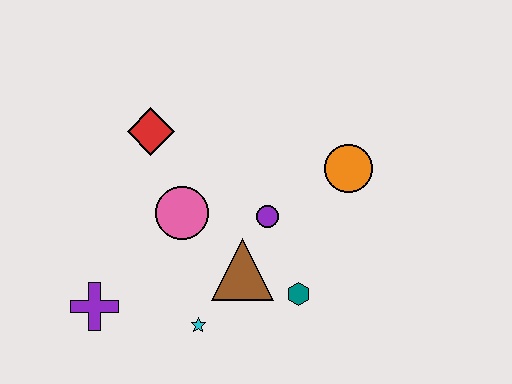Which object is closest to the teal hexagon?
The brown triangle is closest to the teal hexagon.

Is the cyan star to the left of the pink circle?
No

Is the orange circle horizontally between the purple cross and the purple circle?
No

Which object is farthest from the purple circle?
The purple cross is farthest from the purple circle.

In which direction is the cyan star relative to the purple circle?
The cyan star is below the purple circle.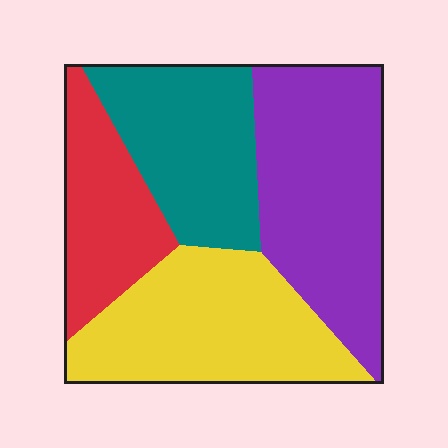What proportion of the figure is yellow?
Yellow takes up about one quarter (1/4) of the figure.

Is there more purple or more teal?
Purple.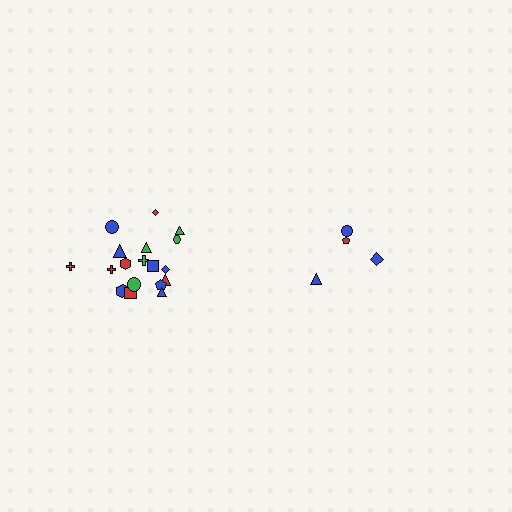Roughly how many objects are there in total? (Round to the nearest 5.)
Roughly 20 objects in total.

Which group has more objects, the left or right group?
The left group.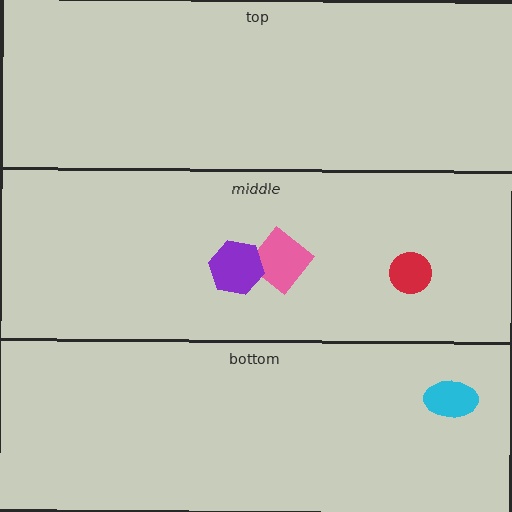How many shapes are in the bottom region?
1.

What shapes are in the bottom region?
The cyan ellipse.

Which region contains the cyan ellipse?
The bottom region.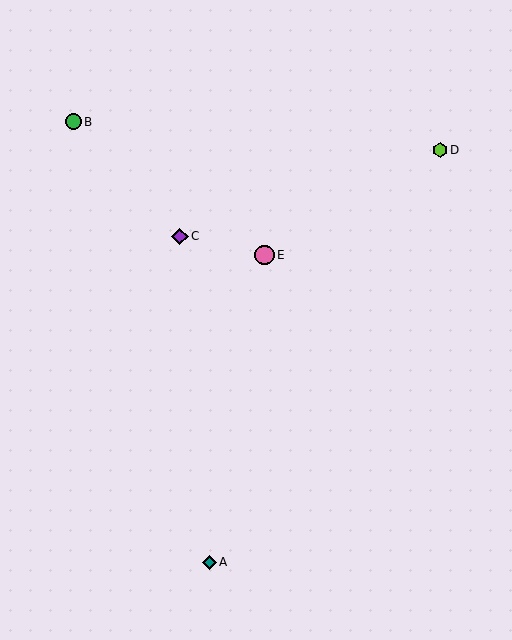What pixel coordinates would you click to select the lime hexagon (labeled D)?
Click at (440, 150) to select the lime hexagon D.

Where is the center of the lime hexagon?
The center of the lime hexagon is at (440, 150).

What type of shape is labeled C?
Shape C is a purple diamond.